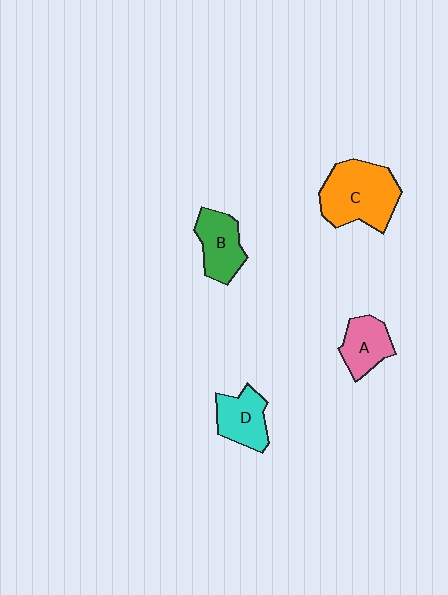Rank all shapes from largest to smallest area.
From largest to smallest: C (orange), B (green), D (cyan), A (pink).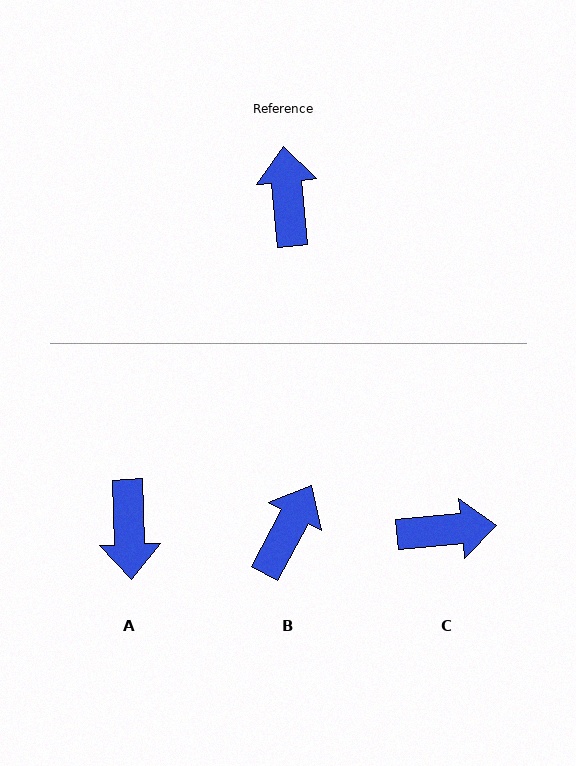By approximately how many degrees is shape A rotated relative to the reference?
Approximately 177 degrees counter-clockwise.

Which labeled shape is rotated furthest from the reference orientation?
A, about 177 degrees away.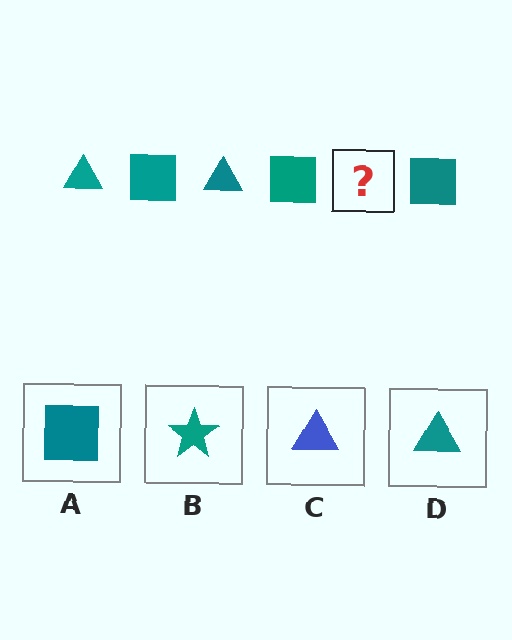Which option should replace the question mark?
Option D.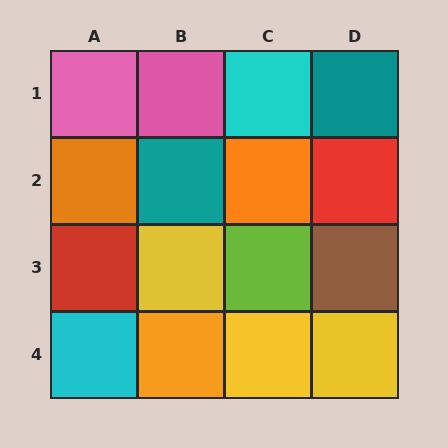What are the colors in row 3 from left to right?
Red, yellow, lime, brown.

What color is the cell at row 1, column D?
Teal.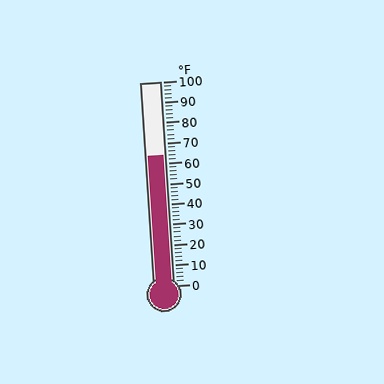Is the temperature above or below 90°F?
The temperature is below 90°F.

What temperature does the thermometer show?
The thermometer shows approximately 64°F.